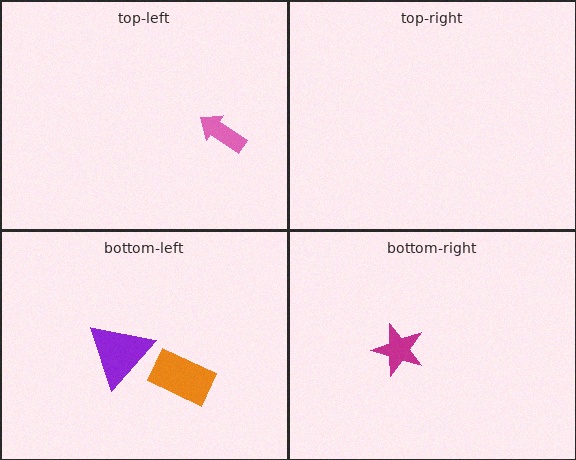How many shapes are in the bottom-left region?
2.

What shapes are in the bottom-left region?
The purple triangle, the orange rectangle.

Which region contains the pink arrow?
The top-left region.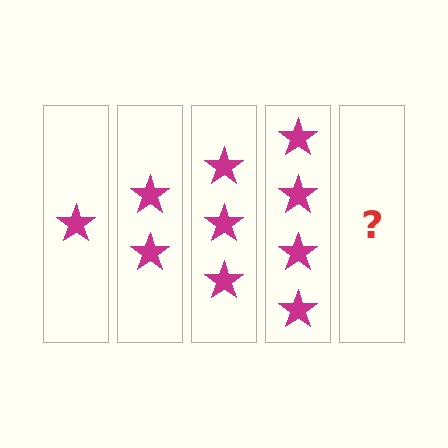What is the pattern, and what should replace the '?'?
The pattern is that each step adds one more star. The '?' should be 5 stars.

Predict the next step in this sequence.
The next step is 5 stars.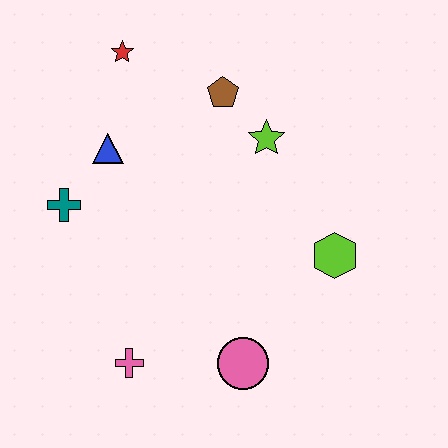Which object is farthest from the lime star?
The pink cross is farthest from the lime star.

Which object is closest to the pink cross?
The pink circle is closest to the pink cross.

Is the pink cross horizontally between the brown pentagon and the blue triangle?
Yes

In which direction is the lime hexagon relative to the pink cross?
The lime hexagon is to the right of the pink cross.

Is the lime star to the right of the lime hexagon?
No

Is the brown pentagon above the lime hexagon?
Yes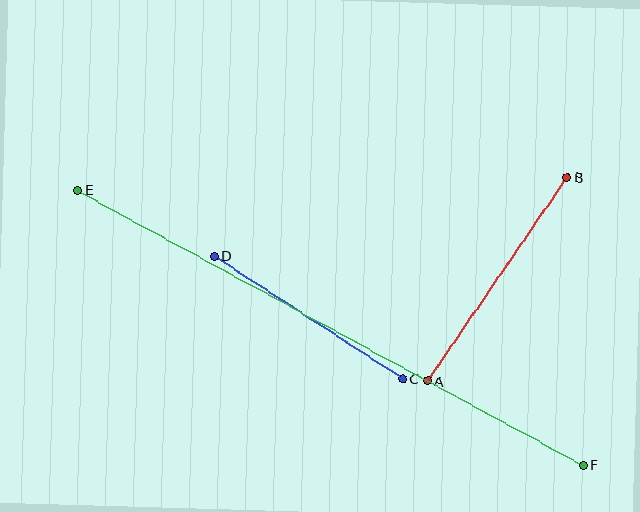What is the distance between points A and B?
The distance is approximately 247 pixels.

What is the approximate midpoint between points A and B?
The midpoint is at approximately (497, 279) pixels.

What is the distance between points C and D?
The distance is approximately 225 pixels.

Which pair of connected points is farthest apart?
Points E and F are farthest apart.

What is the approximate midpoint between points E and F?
The midpoint is at approximately (330, 327) pixels.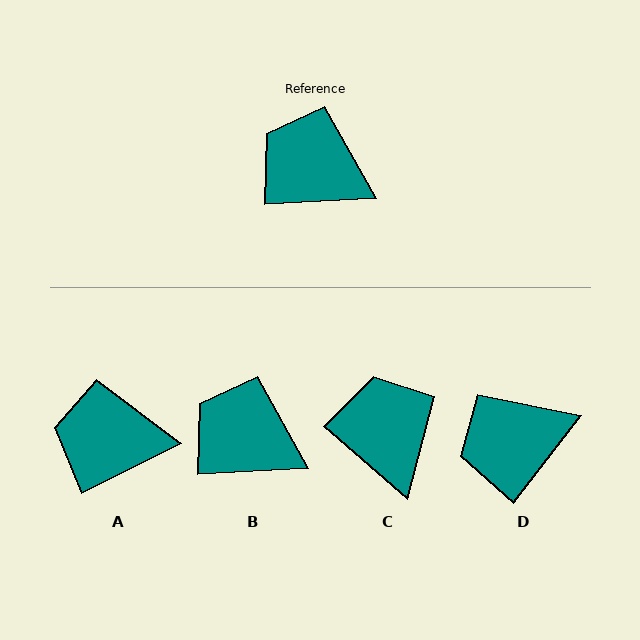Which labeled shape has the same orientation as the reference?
B.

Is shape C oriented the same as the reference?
No, it is off by about 44 degrees.